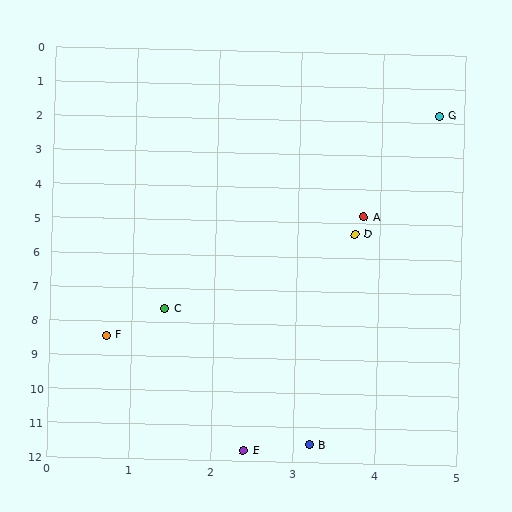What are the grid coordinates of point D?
Point D is at approximately (3.7, 5.3).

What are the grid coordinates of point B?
Point B is at approximately (3.2, 11.5).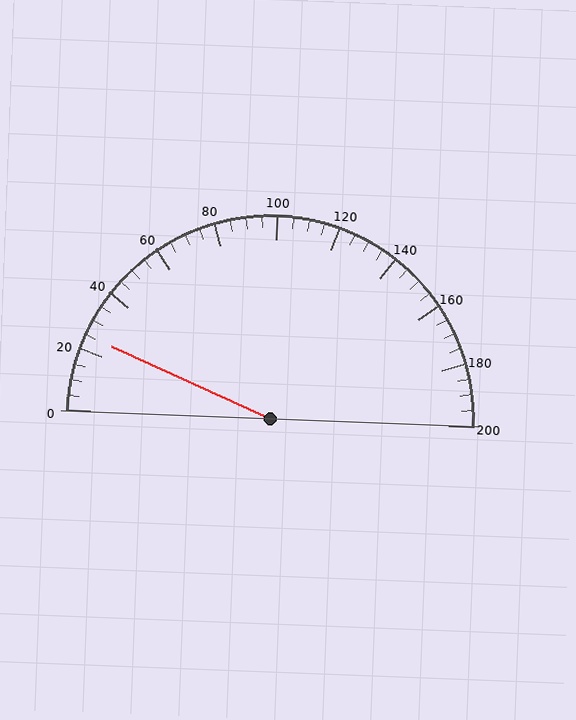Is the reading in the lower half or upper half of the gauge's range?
The reading is in the lower half of the range (0 to 200).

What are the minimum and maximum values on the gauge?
The gauge ranges from 0 to 200.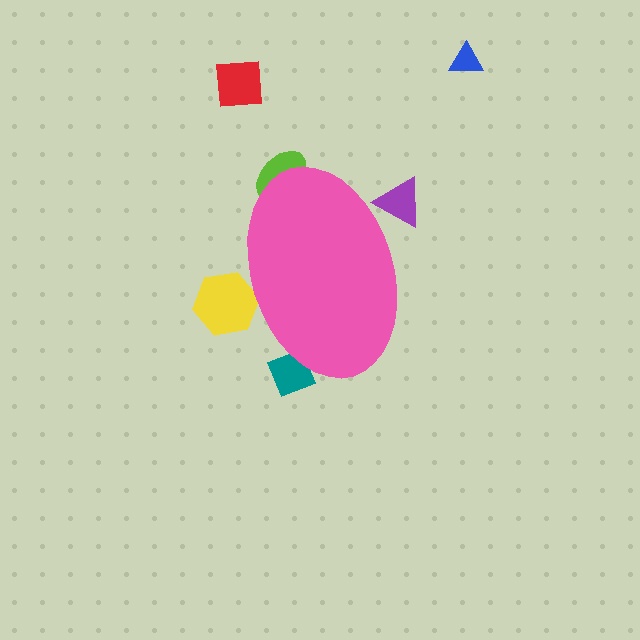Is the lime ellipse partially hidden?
Yes, the lime ellipse is partially hidden behind the pink ellipse.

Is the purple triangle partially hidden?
Yes, the purple triangle is partially hidden behind the pink ellipse.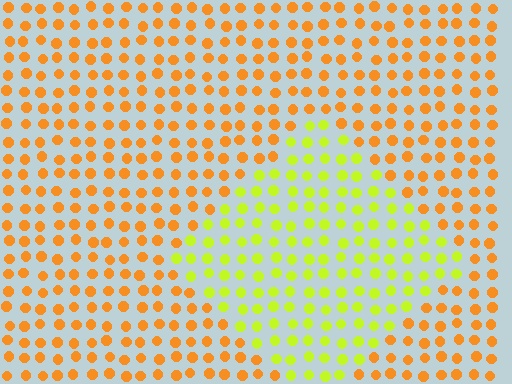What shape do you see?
I see a diamond.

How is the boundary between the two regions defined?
The boundary is defined purely by a slight shift in hue (about 45 degrees). Spacing, size, and orientation are identical on both sides.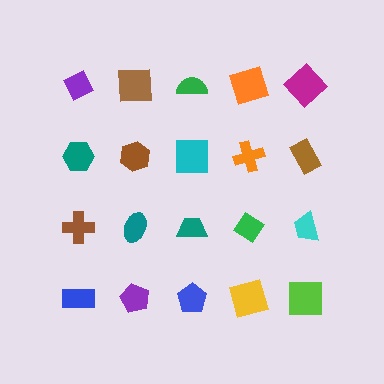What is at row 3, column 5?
A cyan trapezoid.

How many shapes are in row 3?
5 shapes.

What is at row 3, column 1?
A brown cross.